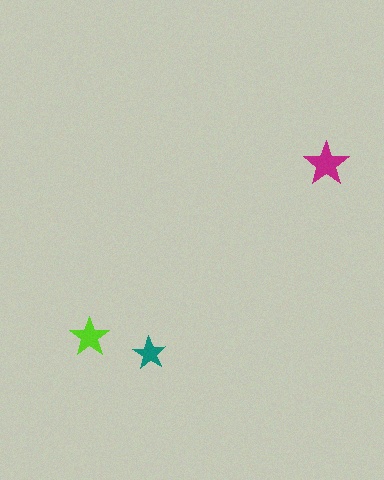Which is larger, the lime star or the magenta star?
The magenta one.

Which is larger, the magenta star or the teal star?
The magenta one.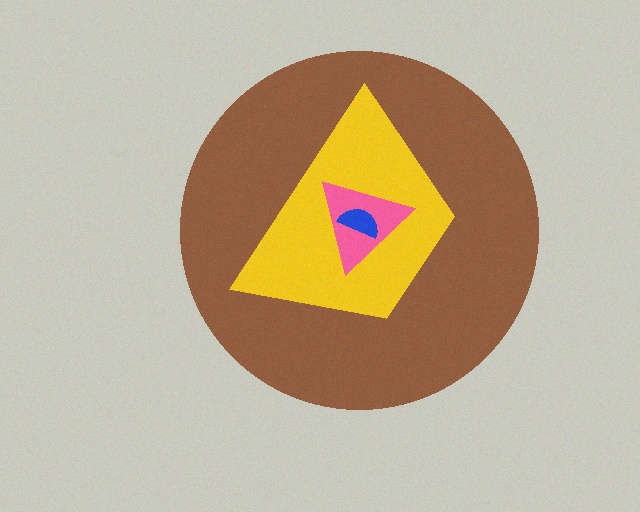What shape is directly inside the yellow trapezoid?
The pink triangle.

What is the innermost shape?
The blue semicircle.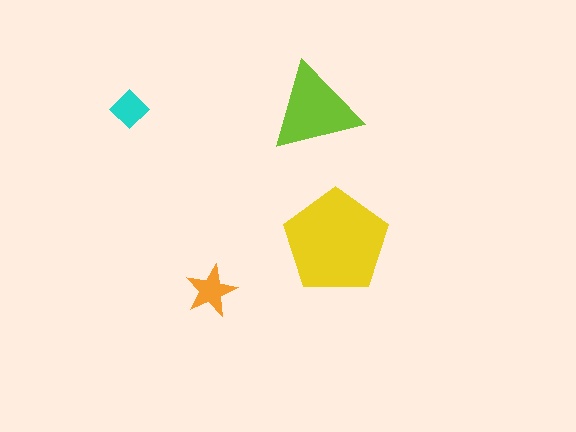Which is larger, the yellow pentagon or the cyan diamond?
The yellow pentagon.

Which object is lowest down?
The orange star is bottommost.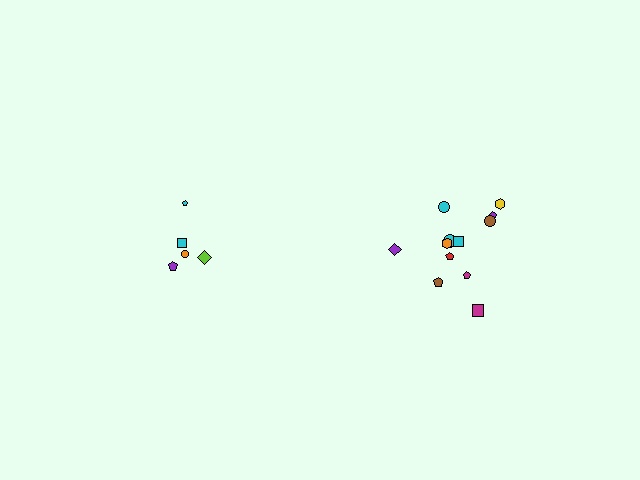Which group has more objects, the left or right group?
The right group.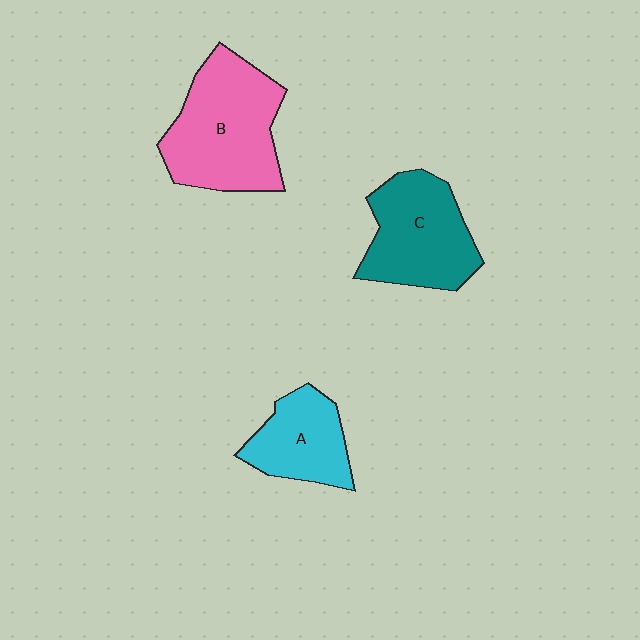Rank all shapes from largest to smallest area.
From largest to smallest: B (pink), C (teal), A (cyan).